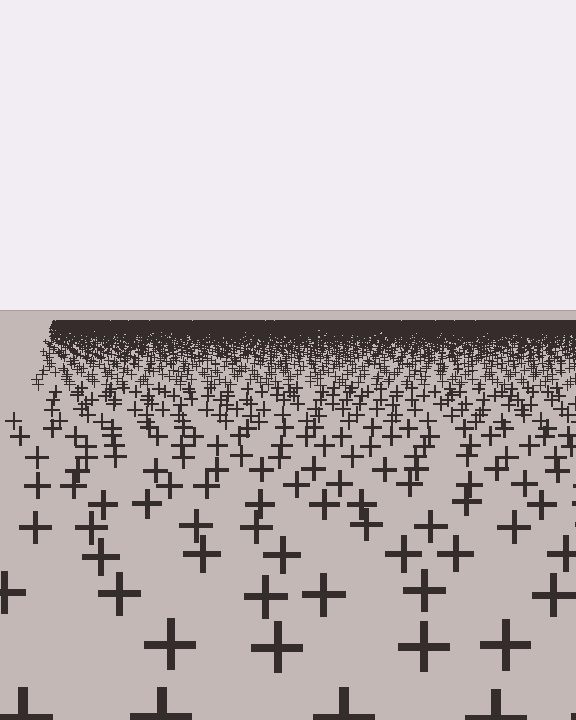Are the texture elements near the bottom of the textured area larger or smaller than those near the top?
Larger. Near the bottom, elements are closer to the viewer and appear at a bigger on-screen size.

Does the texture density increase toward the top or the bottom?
Density increases toward the top.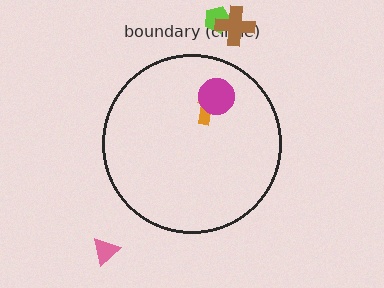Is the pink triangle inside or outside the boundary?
Outside.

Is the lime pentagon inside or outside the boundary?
Outside.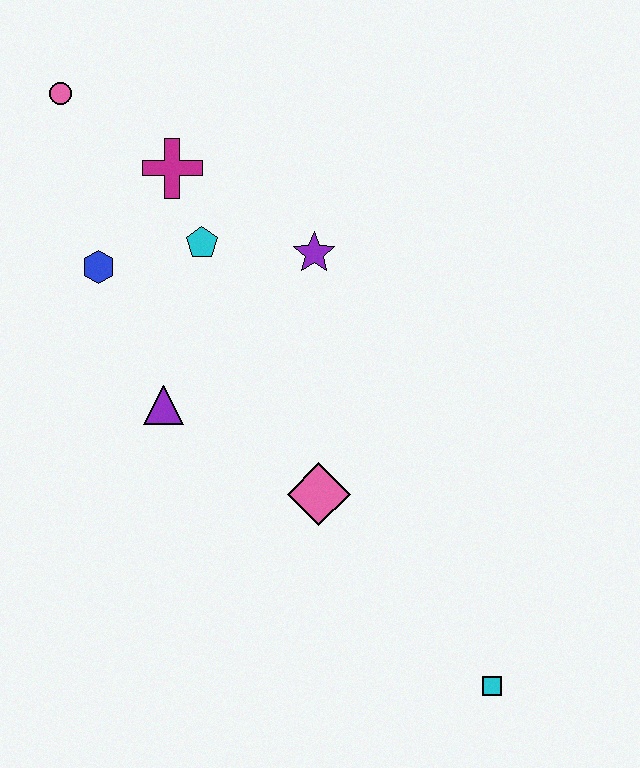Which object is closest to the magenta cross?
The cyan pentagon is closest to the magenta cross.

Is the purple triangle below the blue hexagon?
Yes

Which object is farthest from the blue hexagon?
The cyan square is farthest from the blue hexagon.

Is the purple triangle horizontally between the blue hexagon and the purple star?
Yes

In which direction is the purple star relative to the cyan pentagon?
The purple star is to the right of the cyan pentagon.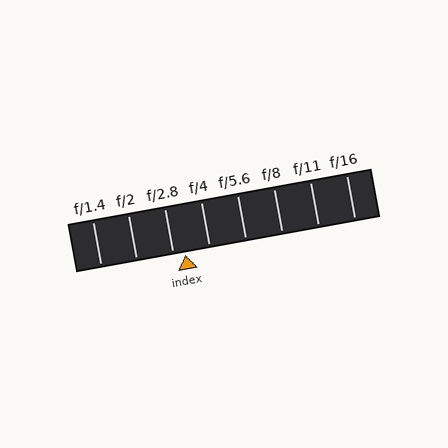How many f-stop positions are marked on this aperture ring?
There are 8 f-stop positions marked.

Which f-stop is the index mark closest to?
The index mark is closest to f/2.8.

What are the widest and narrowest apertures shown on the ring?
The widest aperture shown is f/1.4 and the narrowest is f/16.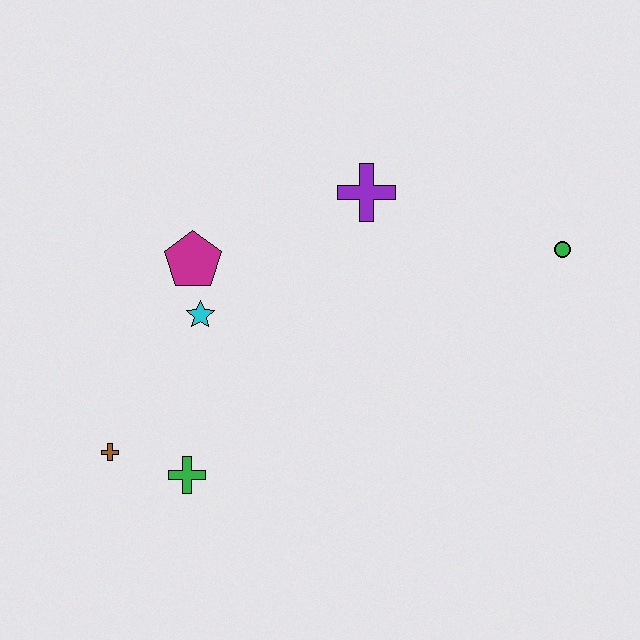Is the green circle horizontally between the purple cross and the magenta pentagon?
No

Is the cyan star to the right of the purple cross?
No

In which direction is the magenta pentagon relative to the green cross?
The magenta pentagon is above the green cross.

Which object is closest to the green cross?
The brown cross is closest to the green cross.